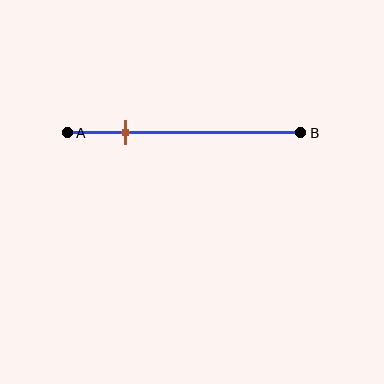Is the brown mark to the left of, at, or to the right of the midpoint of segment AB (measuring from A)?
The brown mark is to the left of the midpoint of segment AB.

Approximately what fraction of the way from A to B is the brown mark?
The brown mark is approximately 25% of the way from A to B.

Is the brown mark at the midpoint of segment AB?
No, the mark is at about 25% from A, not at the 50% midpoint.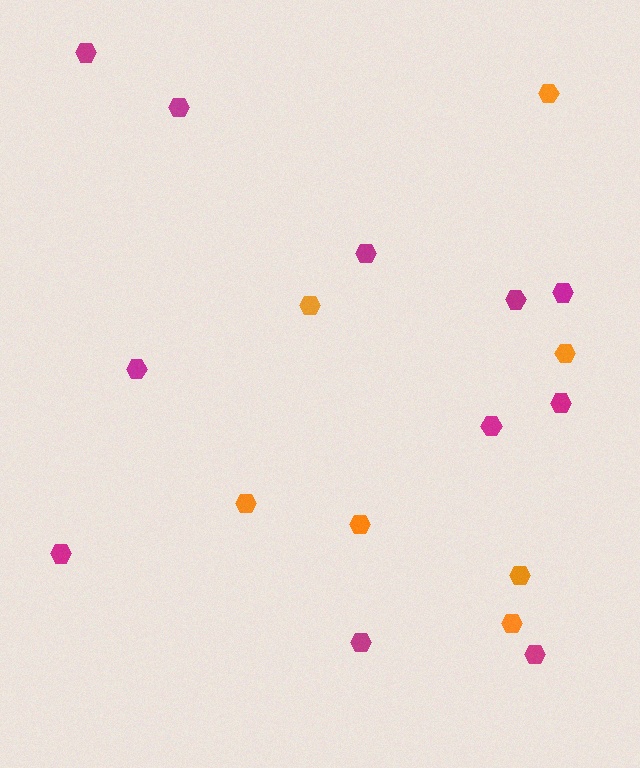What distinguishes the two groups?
There are 2 groups: one group of orange hexagons (7) and one group of magenta hexagons (11).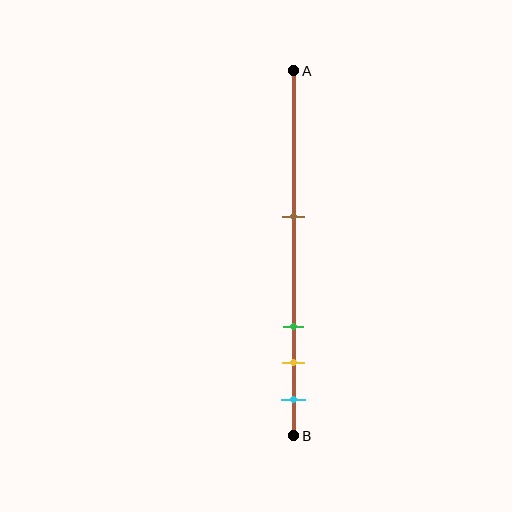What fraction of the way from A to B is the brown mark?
The brown mark is approximately 40% (0.4) of the way from A to B.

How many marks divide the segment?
There are 4 marks dividing the segment.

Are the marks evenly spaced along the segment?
No, the marks are not evenly spaced.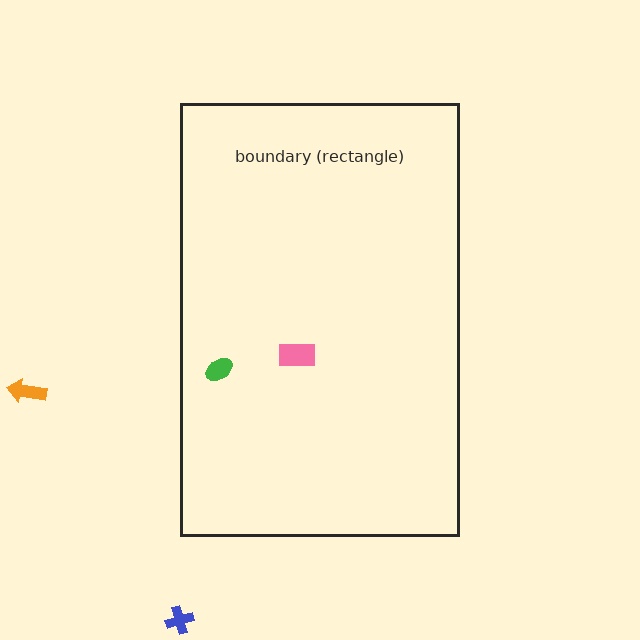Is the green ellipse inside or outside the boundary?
Inside.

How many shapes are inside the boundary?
2 inside, 2 outside.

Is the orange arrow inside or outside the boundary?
Outside.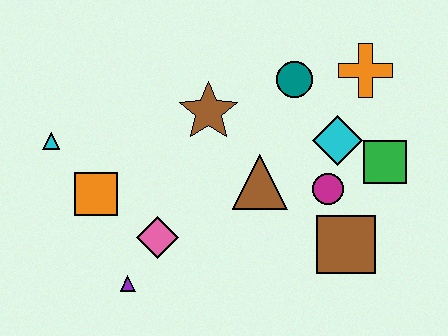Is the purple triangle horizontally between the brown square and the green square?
No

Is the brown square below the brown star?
Yes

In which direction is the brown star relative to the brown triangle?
The brown star is above the brown triangle.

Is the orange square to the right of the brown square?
No